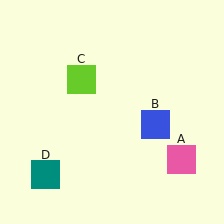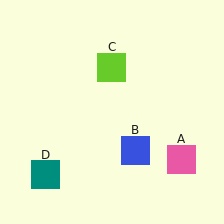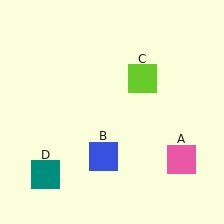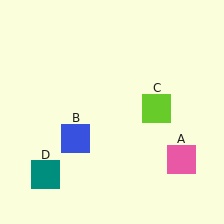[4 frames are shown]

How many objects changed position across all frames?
2 objects changed position: blue square (object B), lime square (object C).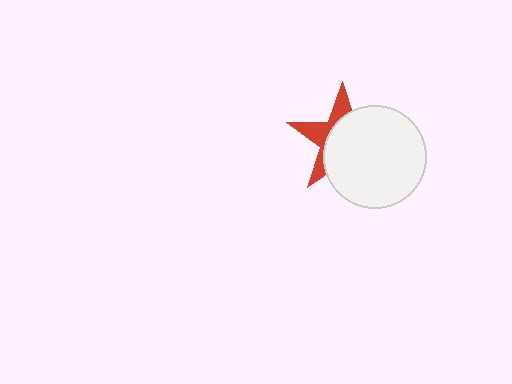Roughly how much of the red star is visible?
A small part of it is visible (roughly 36%).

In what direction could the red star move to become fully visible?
The red star could move toward the upper-left. That would shift it out from behind the white circle entirely.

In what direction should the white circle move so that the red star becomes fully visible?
The white circle should move toward the lower-right. That is the shortest direction to clear the overlap and leave the red star fully visible.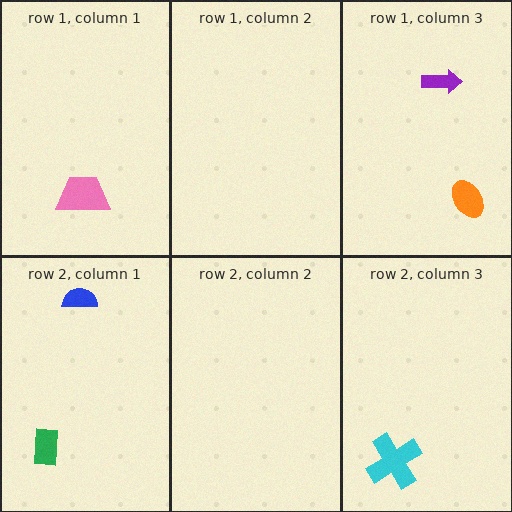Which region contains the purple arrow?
The row 1, column 3 region.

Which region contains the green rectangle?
The row 2, column 1 region.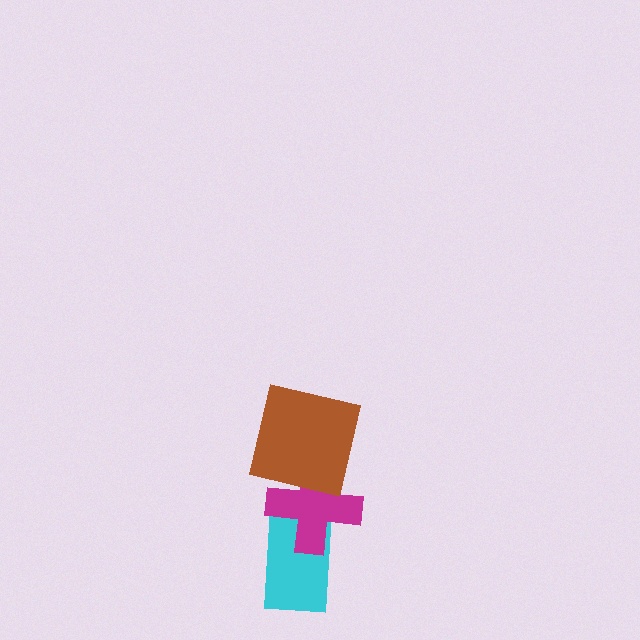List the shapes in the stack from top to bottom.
From top to bottom: the brown square, the magenta cross, the cyan rectangle.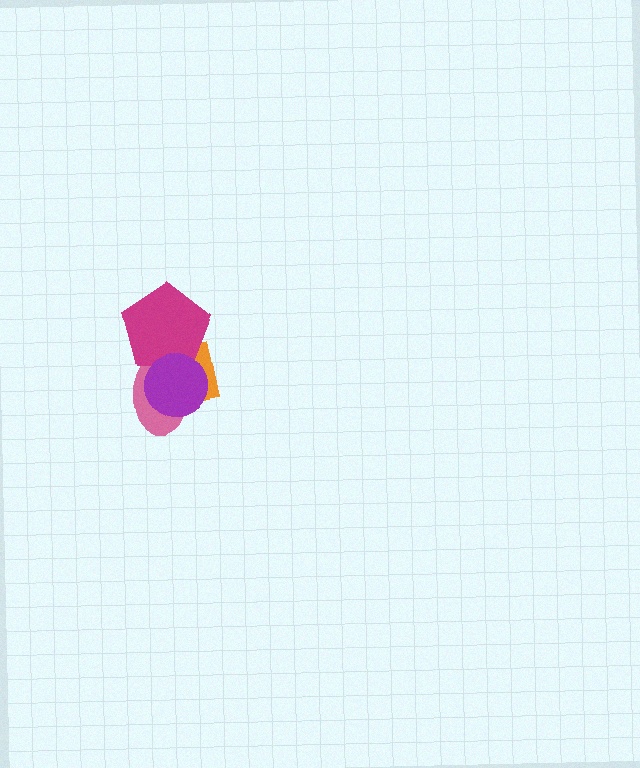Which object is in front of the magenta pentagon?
The purple circle is in front of the magenta pentagon.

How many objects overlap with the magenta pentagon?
3 objects overlap with the magenta pentagon.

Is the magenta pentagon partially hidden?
Yes, it is partially covered by another shape.